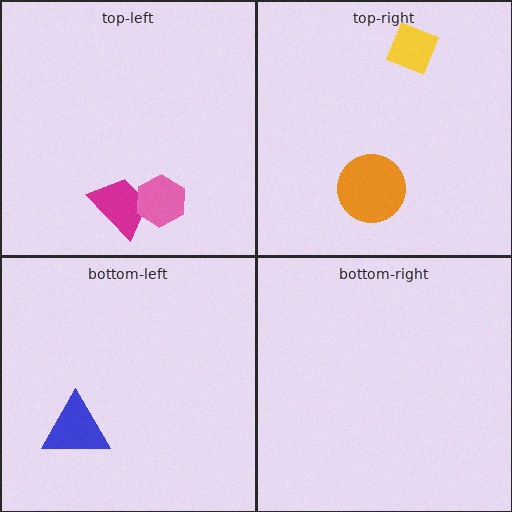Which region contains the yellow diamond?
The top-right region.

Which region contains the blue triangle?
The bottom-left region.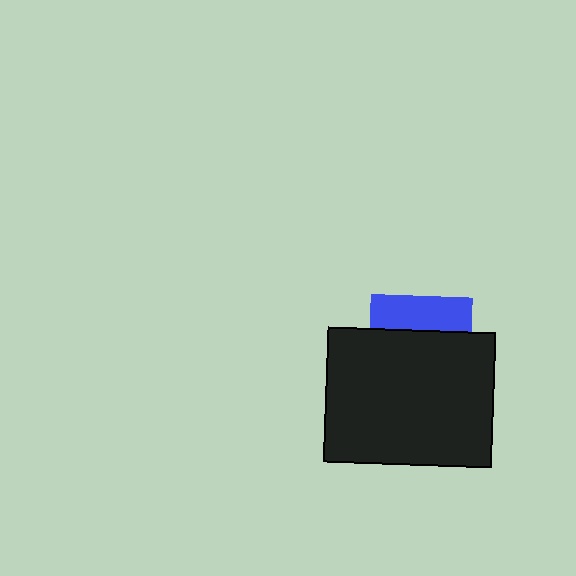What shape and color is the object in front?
The object in front is a black rectangle.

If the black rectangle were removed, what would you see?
You would see the complete blue square.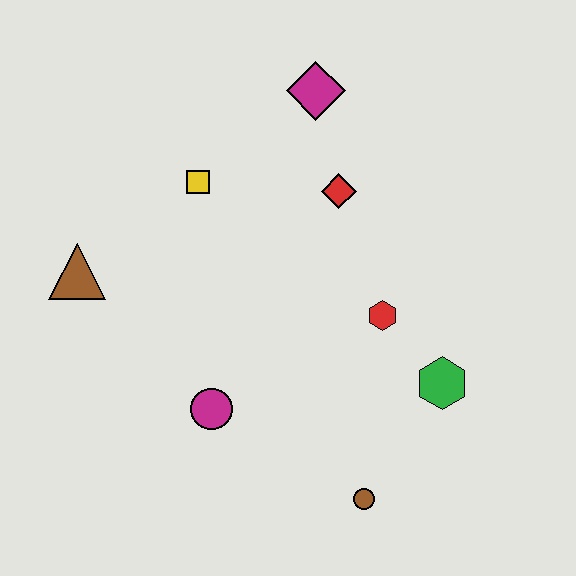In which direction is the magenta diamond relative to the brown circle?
The magenta diamond is above the brown circle.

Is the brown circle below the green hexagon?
Yes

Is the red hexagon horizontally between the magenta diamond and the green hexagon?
Yes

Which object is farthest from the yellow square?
The brown circle is farthest from the yellow square.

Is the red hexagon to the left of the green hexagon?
Yes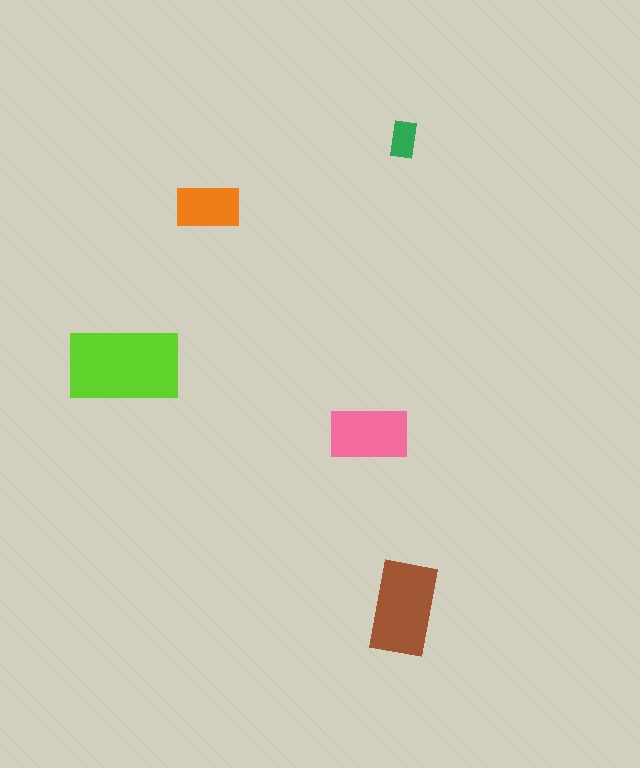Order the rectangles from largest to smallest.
the lime one, the brown one, the pink one, the orange one, the green one.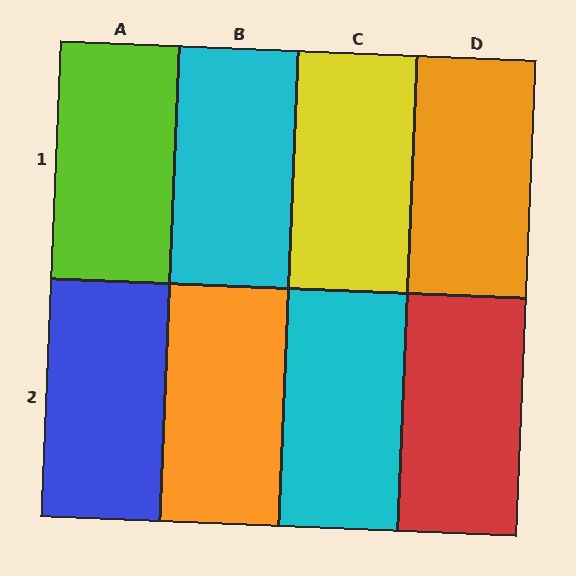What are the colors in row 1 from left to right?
Lime, cyan, yellow, orange.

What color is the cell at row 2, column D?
Red.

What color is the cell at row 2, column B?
Orange.